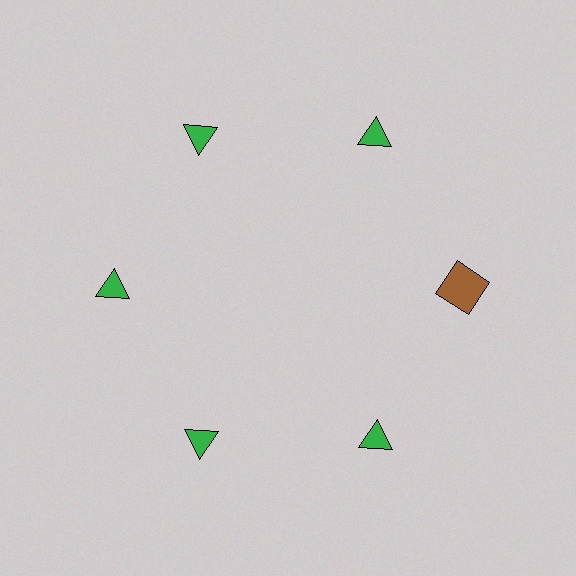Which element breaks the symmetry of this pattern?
The brown square at roughly the 3 o'clock position breaks the symmetry. All other shapes are green triangles.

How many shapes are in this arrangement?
There are 6 shapes arranged in a ring pattern.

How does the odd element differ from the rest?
It differs in both color (brown instead of green) and shape (square instead of triangle).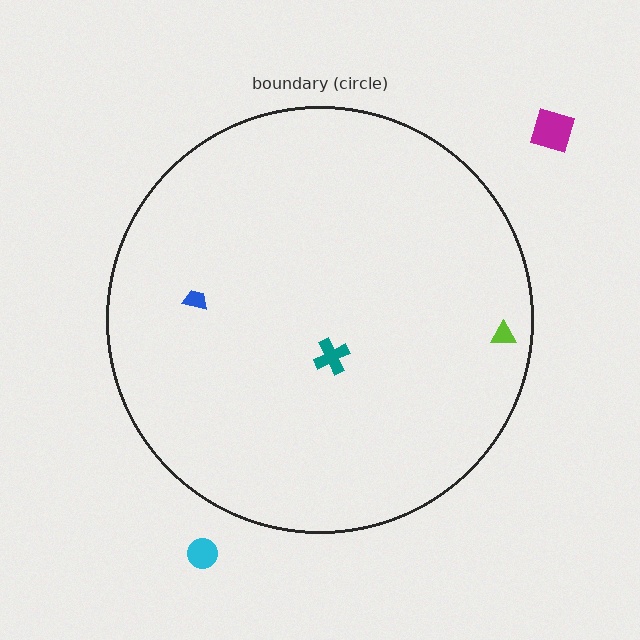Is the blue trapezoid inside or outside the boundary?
Inside.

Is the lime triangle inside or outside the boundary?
Inside.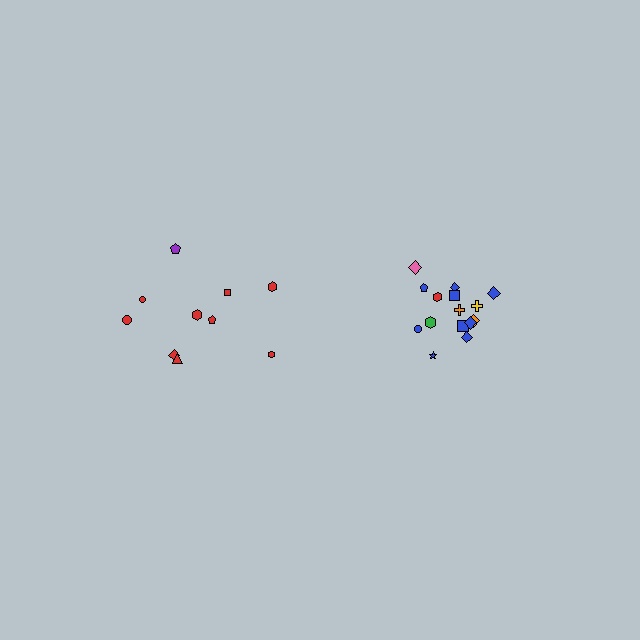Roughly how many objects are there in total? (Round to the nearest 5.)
Roughly 25 objects in total.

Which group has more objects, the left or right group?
The right group.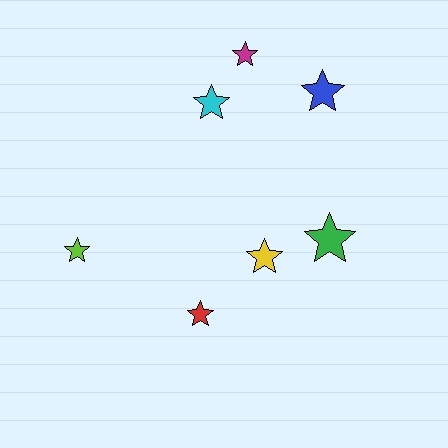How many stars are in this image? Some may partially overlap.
There are 7 stars.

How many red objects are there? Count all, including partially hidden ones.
There is 1 red object.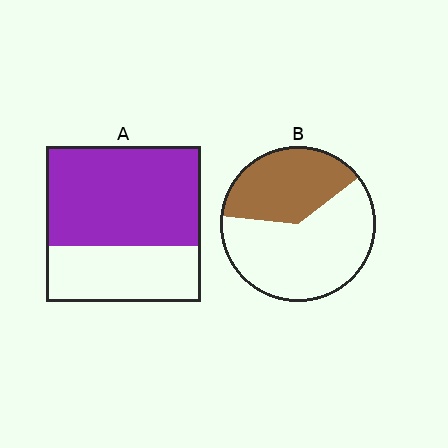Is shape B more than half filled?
No.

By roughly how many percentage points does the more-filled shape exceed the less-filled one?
By roughly 25 percentage points (A over B).